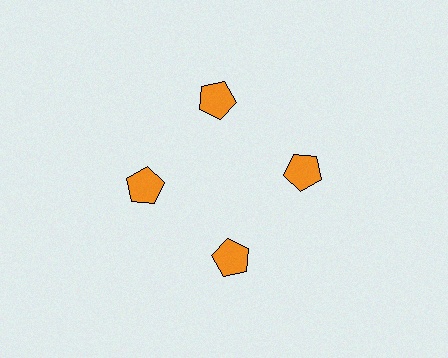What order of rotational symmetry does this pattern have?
This pattern has 4-fold rotational symmetry.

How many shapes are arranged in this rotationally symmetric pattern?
There are 4 shapes, arranged in 4 groups of 1.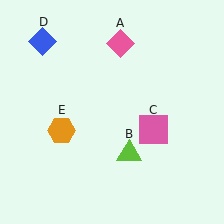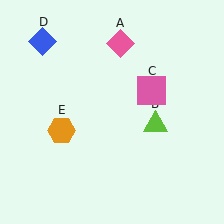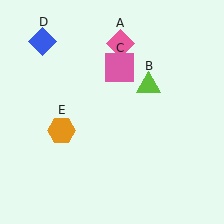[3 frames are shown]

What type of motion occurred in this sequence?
The lime triangle (object B), pink square (object C) rotated counterclockwise around the center of the scene.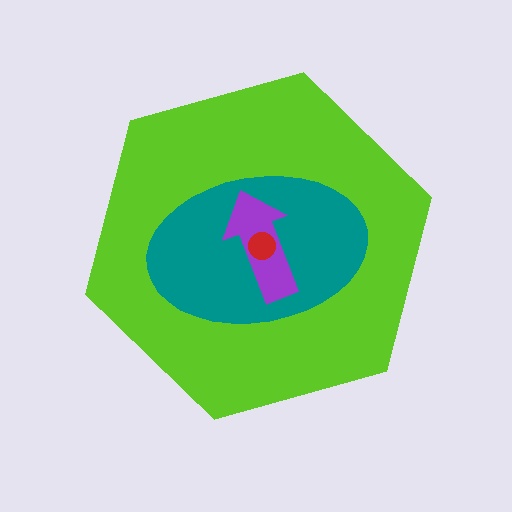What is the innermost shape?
The red circle.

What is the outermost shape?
The lime hexagon.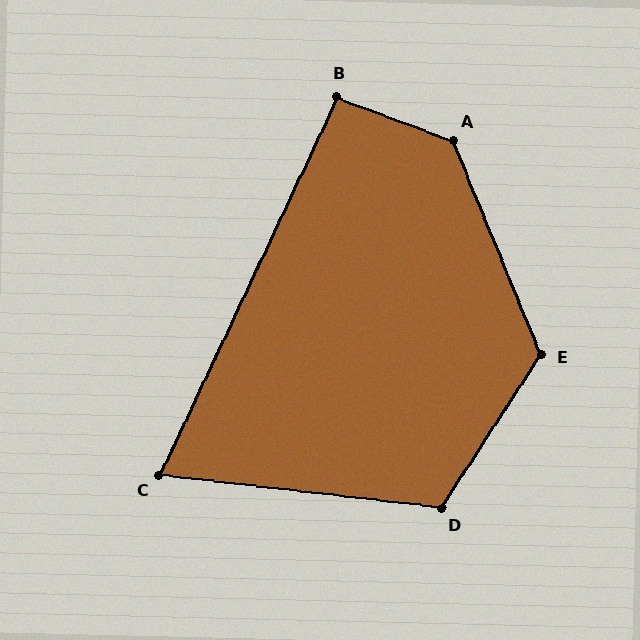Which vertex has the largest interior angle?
A, at approximately 133 degrees.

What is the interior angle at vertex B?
Approximately 95 degrees (approximately right).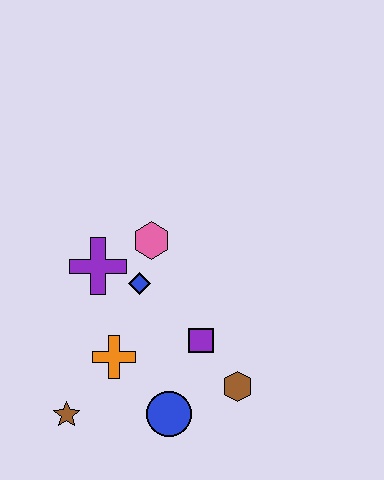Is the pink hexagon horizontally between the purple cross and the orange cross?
No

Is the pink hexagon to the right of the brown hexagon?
No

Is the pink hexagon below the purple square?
No